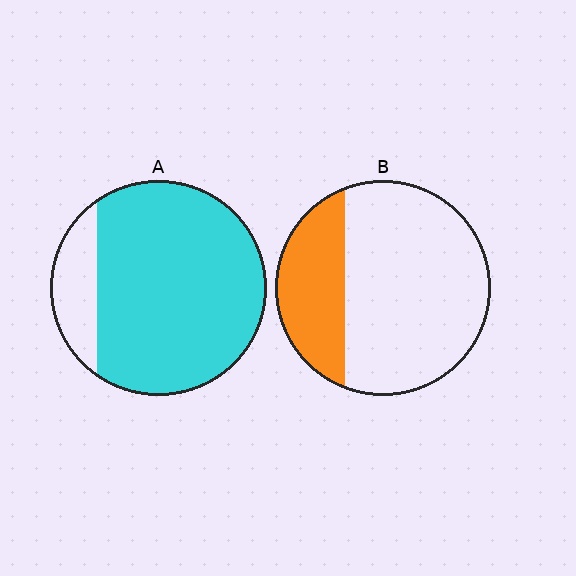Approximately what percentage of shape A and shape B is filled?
A is approximately 85% and B is approximately 30%.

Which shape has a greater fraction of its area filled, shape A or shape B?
Shape A.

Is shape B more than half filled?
No.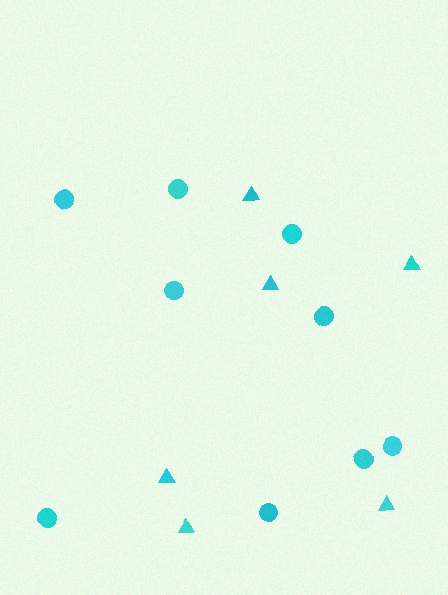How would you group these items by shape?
There are 2 groups: one group of triangles (6) and one group of circles (9).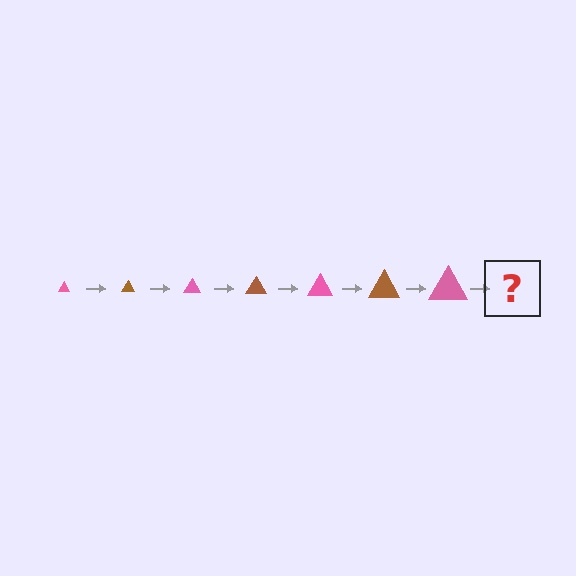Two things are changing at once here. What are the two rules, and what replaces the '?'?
The two rules are that the triangle grows larger each step and the color cycles through pink and brown. The '?' should be a brown triangle, larger than the previous one.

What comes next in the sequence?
The next element should be a brown triangle, larger than the previous one.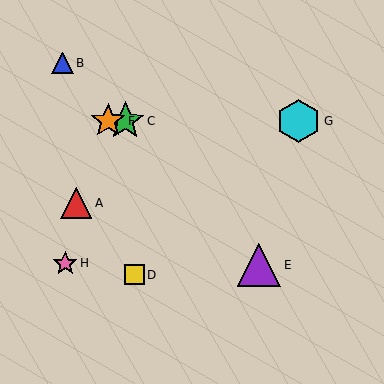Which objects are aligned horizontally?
Objects C, F, G are aligned horizontally.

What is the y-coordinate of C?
Object C is at y≈121.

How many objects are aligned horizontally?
3 objects (C, F, G) are aligned horizontally.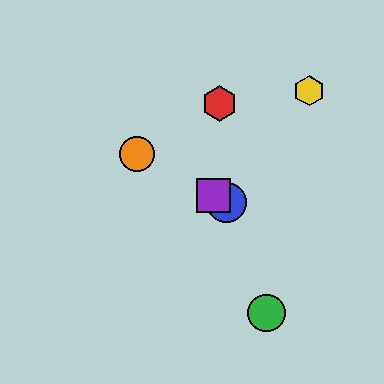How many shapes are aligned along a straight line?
3 shapes (the blue circle, the purple square, the orange circle) are aligned along a straight line.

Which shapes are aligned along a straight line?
The blue circle, the purple square, the orange circle are aligned along a straight line.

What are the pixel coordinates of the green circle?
The green circle is at (267, 313).